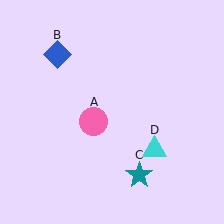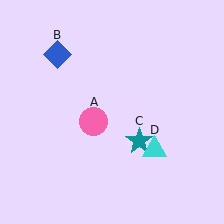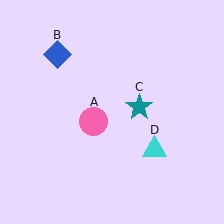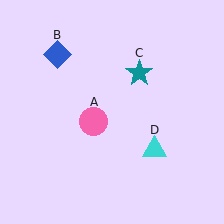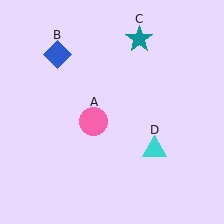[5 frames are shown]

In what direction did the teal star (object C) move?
The teal star (object C) moved up.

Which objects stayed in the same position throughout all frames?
Pink circle (object A) and blue diamond (object B) and cyan triangle (object D) remained stationary.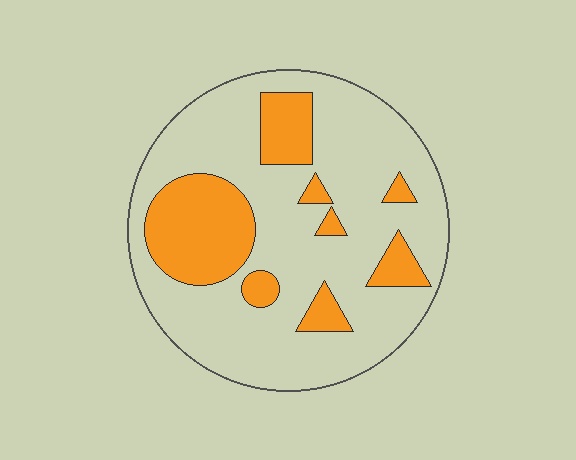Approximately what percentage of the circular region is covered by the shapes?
Approximately 25%.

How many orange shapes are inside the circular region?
8.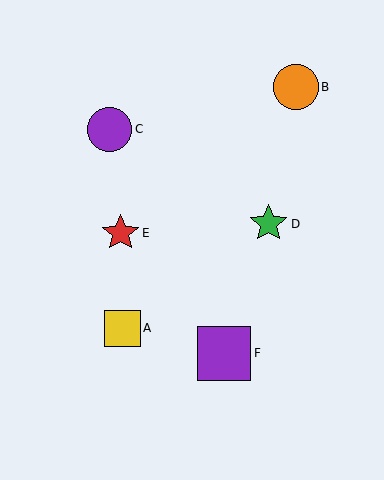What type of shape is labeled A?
Shape A is a yellow square.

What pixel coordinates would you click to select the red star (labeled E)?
Click at (120, 233) to select the red star E.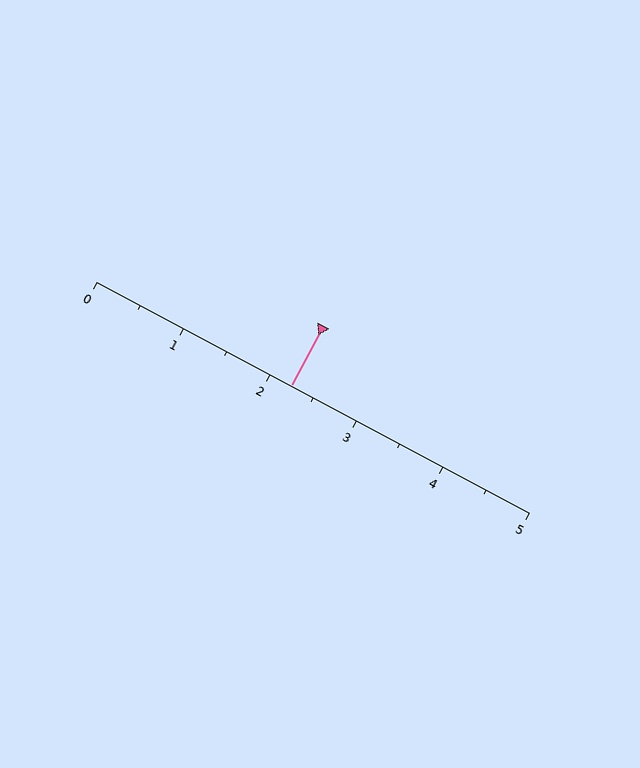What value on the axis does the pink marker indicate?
The marker indicates approximately 2.2.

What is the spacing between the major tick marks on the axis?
The major ticks are spaced 1 apart.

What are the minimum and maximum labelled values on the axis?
The axis runs from 0 to 5.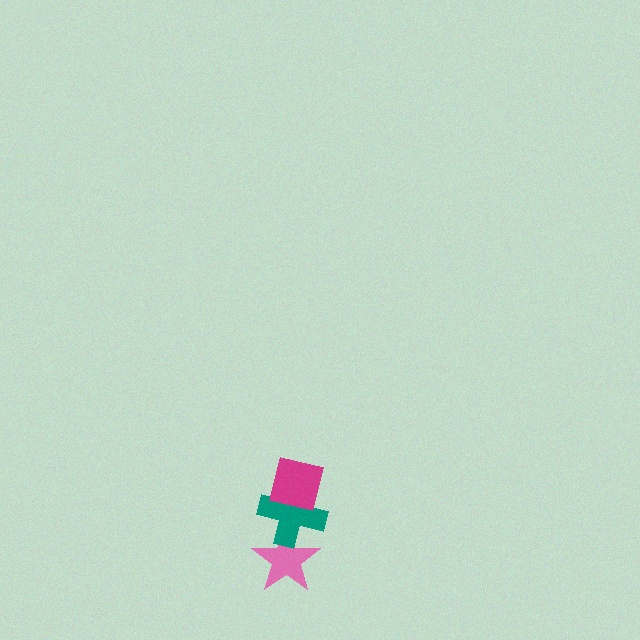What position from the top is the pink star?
The pink star is 3rd from the top.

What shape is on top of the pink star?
The teal cross is on top of the pink star.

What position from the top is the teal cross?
The teal cross is 2nd from the top.